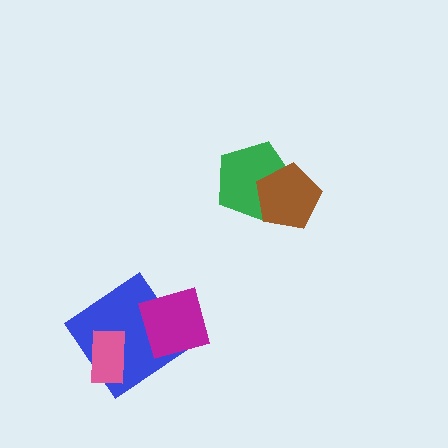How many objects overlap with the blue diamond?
2 objects overlap with the blue diamond.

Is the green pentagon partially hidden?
Yes, it is partially covered by another shape.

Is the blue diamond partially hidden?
Yes, it is partially covered by another shape.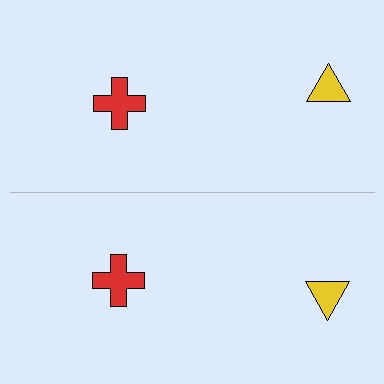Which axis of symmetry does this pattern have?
The pattern has a horizontal axis of symmetry running through the center of the image.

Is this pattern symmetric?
Yes, this pattern has bilateral (reflection) symmetry.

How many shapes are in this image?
There are 4 shapes in this image.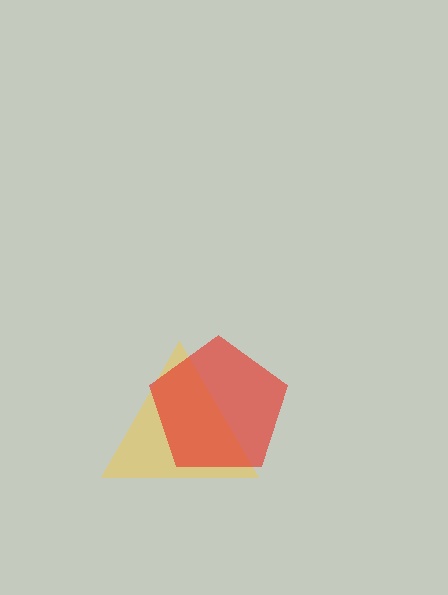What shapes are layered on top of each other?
The layered shapes are: a yellow triangle, a red pentagon.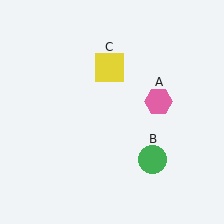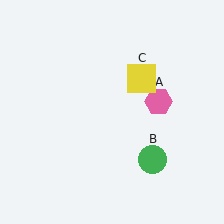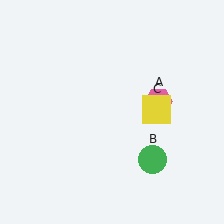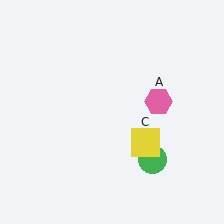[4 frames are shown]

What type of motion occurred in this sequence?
The yellow square (object C) rotated clockwise around the center of the scene.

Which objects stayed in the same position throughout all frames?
Pink hexagon (object A) and green circle (object B) remained stationary.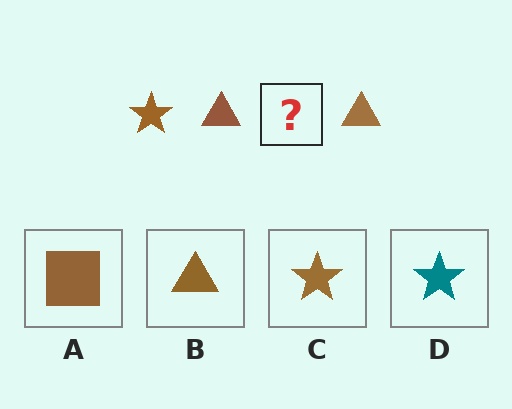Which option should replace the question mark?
Option C.